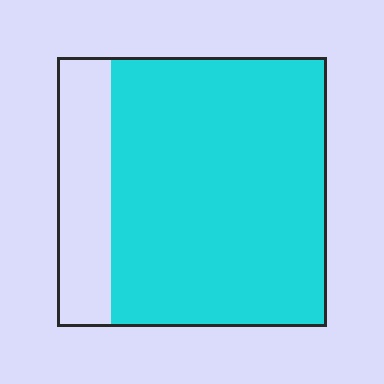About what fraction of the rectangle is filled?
About four fifths (4/5).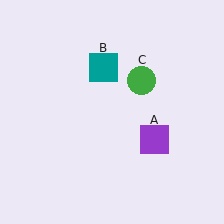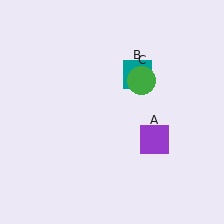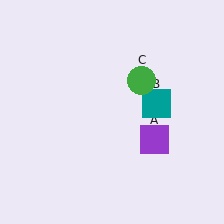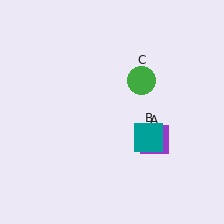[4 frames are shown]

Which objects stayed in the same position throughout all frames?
Purple square (object A) and green circle (object C) remained stationary.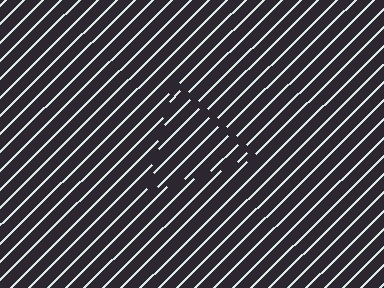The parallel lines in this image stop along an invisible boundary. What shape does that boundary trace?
An illusory triangle. The interior of the shape contains the same grating, shifted by half a period — the contour is defined by the phase discontinuity where line-ends from the inner and outer gratings abut.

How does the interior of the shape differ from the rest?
The interior of the shape contains the same grating, shifted by half a period — the contour is defined by the phase discontinuity where line-ends from the inner and outer gratings abut.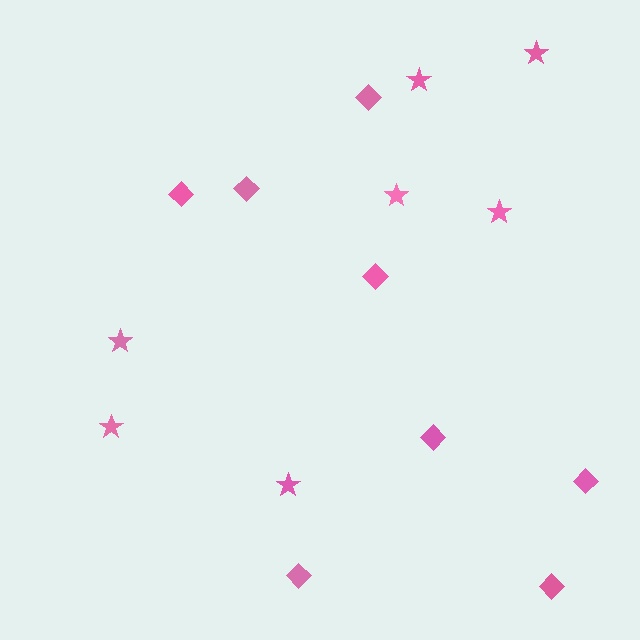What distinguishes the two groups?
There are 2 groups: one group of diamonds (8) and one group of stars (7).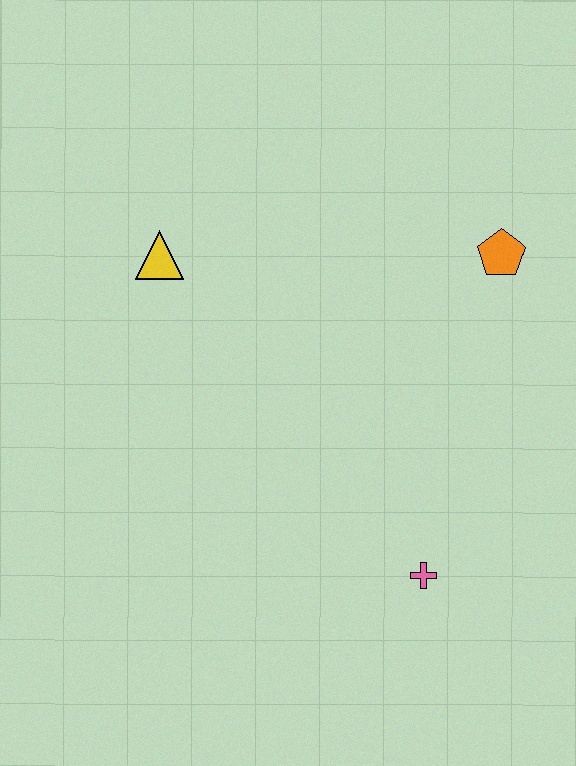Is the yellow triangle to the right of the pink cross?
No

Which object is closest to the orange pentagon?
The pink cross is closest to the orange pentagon.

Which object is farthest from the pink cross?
The yellow triangle is farthest from the pink cross.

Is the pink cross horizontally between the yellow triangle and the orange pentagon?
Yes